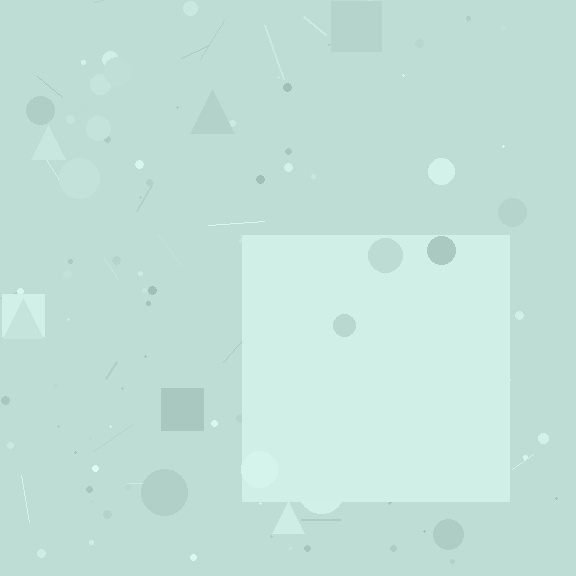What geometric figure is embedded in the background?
A square is embedded in the background.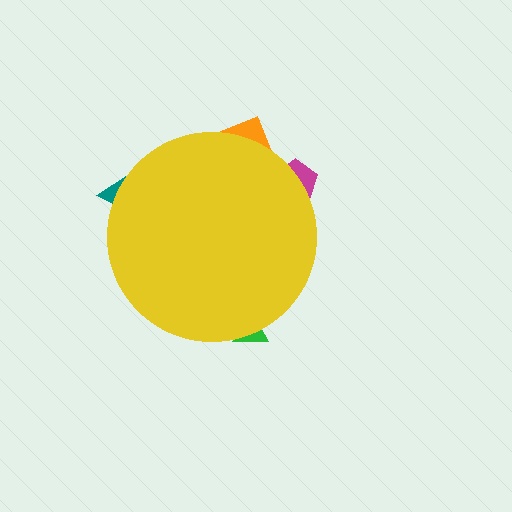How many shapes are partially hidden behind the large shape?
4 shapes are partially hidden.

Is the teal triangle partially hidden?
Yes, the teal triangle is partially hidden behind the yellow circle.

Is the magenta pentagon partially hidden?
Yes, the magenta pentagon is partially hidden behind the yellow circle.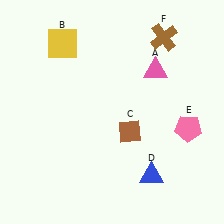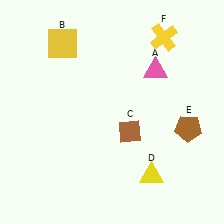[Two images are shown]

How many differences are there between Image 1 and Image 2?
There are 3 differences between the two images.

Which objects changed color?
D changed from blue to yellow. E changed from pink to brown. F changed from brown to yellow.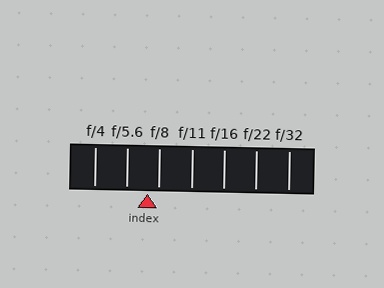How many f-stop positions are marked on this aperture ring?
There are 7 f-stop positions marked.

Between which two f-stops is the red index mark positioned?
The index mark is between f/5.6 and f/8.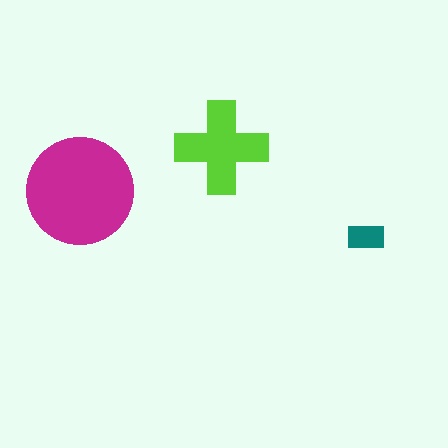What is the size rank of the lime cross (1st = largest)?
2nd.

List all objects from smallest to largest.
The teal rectangle, the lime cross, the magenta circle.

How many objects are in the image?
There are 3 objects in the image.